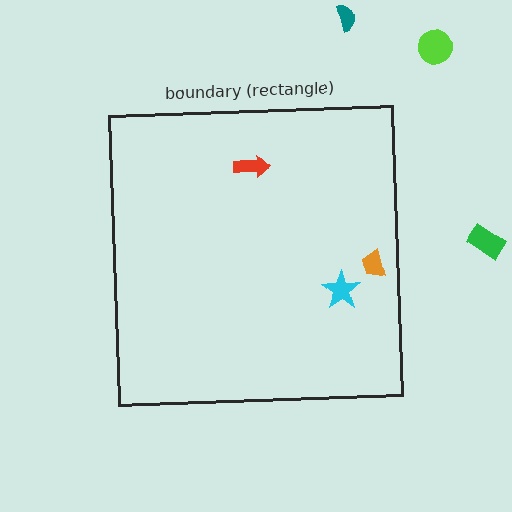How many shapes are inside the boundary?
3 inside, 3 outside.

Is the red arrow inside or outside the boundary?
Inside.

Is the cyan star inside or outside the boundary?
Inside.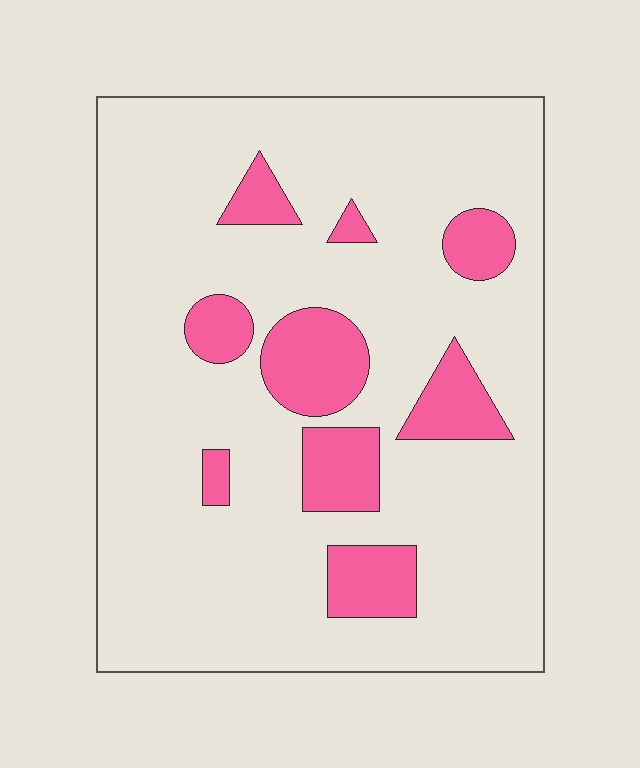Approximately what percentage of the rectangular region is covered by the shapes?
Approximately 15%.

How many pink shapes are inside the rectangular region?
9.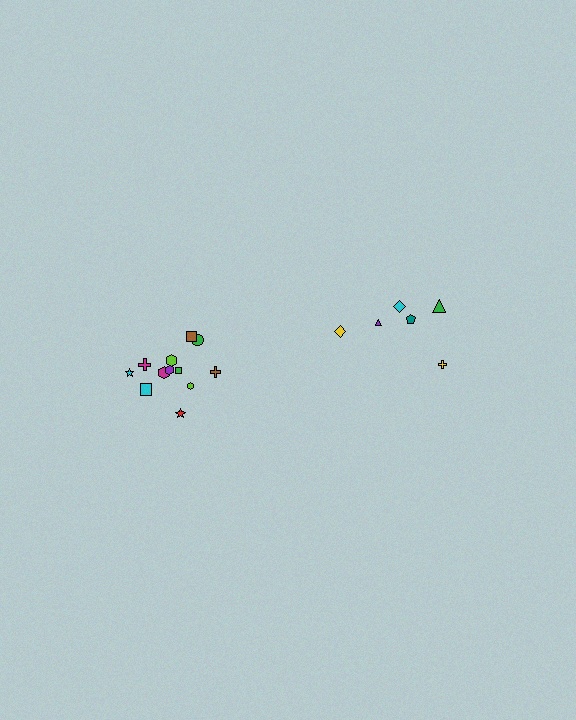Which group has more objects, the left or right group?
The left group.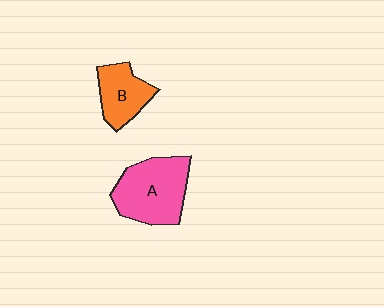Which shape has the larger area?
Shape A (pink).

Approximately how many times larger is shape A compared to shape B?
Approximately 1.6 times.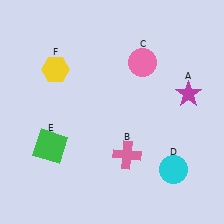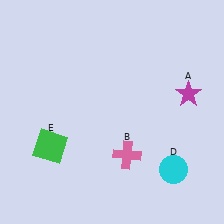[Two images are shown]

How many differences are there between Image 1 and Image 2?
There are 2 differences between the two images.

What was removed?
The pink circle (C), the yellow hexagon (F) were removed in Image 2.